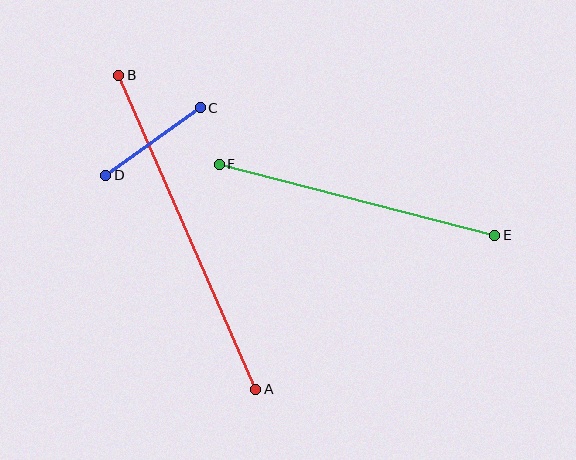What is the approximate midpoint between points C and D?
The midpoint is at approximately (153, 141) pixels.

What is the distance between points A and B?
The distance is approximately 343 pixels.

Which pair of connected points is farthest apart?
Points A and B are farthest apart.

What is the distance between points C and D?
The distance is approximately 116 pixels.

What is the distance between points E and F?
The distance is approximately 285 pixels.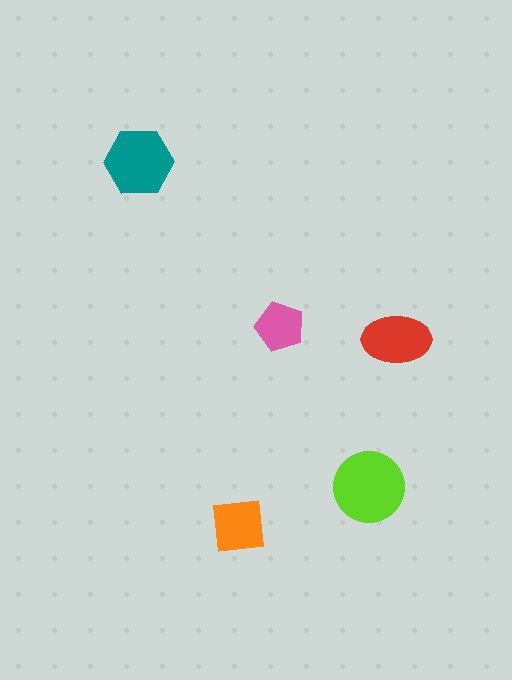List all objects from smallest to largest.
The pink pentagon, the orange square, the red ellipse, the teal hexagon, the lime circle.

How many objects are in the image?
There are 5 objects in the image.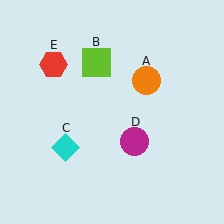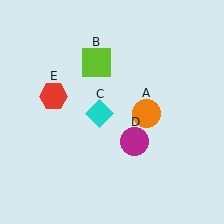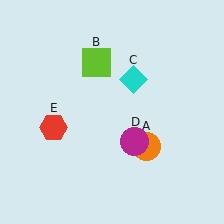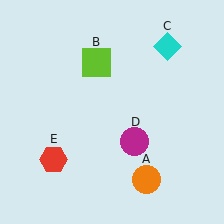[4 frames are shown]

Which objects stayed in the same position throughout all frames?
Lime square (object B) and magenta circle (object D) remained stationary.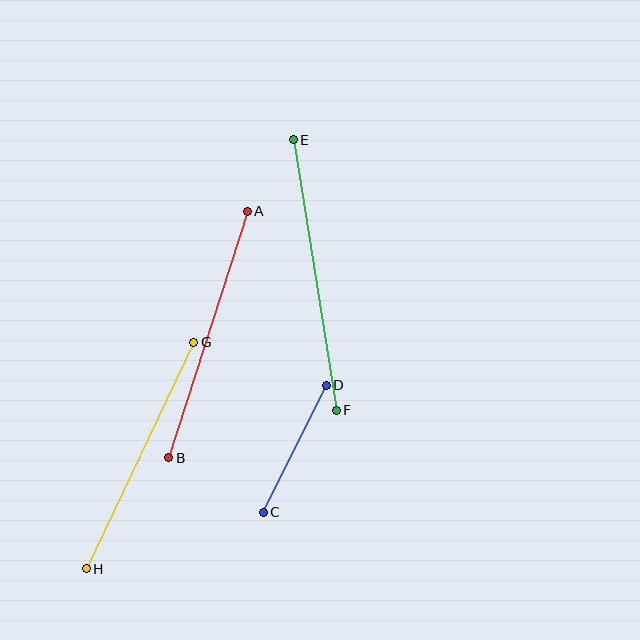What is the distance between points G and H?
The distance is approximately 251 pixels.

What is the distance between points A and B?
The distance is approximately 259 pixels.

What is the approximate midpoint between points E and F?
The midpoint is at approximately (315, 275) pixels.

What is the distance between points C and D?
The distance is approximately 142 pixels.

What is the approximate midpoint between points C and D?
The midpoint is at approximately (295, 449) pixels.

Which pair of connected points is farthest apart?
Points E and F are farthest apart.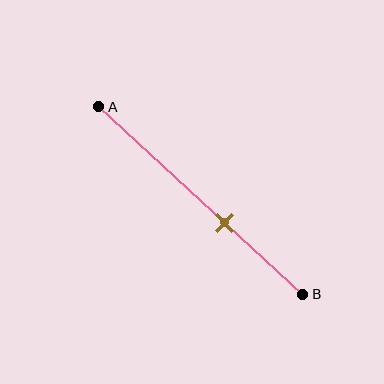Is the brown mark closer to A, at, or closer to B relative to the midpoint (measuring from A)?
The brown mark is closer to point B than the midpoint of segment AB.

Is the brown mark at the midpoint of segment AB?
No, the mark is at about 60% from A, not at the 50% midpoint.